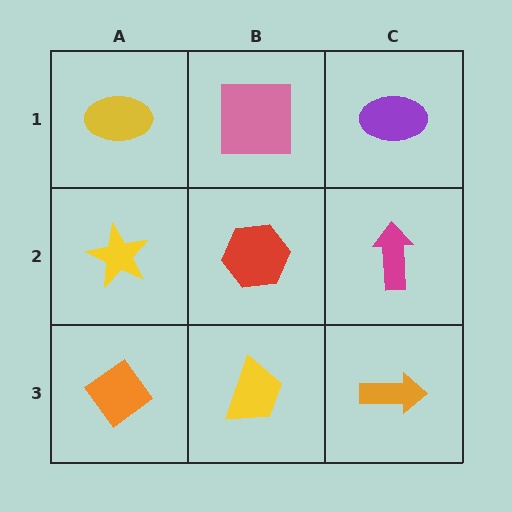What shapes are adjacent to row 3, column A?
A yellow star (row 2, column A), a yellow trapezoid (row 3, column B).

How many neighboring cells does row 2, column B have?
4.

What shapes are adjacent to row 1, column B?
A red hexagon (row 2, column B), a yellow ellipse (row 1, column A), a purple ellipse (row 1, column C).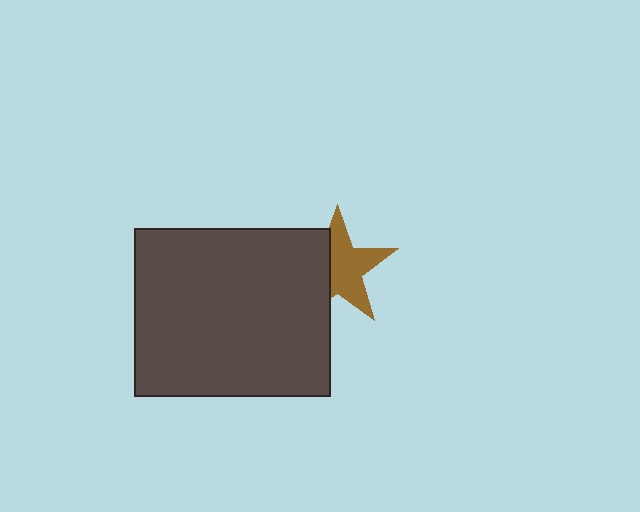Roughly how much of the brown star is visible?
About half of it is visible (roughly 60%).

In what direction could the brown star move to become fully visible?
The brown star could move right. That would shift it out from behind the dark gray rectangle entirely.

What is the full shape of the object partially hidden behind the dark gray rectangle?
The partially hidden object is a brown star.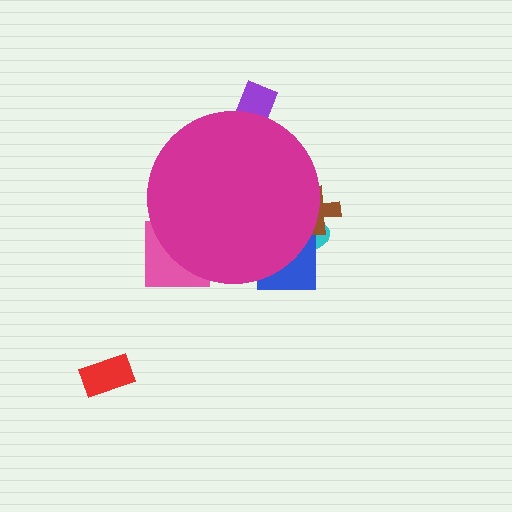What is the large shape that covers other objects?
A magenta circle.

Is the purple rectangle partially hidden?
Yes, the purple rectangle is partially hidden behind the magenta circle.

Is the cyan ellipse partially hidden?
Yes, the cyan ellipse is partially hidden behind the magenta circle.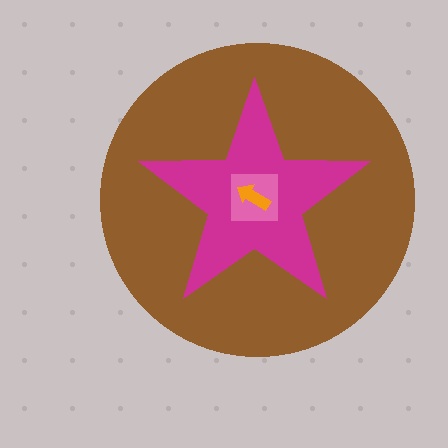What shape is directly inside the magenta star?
The pink square.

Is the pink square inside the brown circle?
Yes.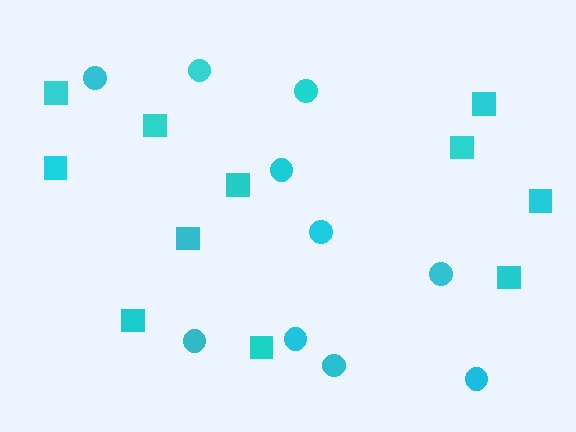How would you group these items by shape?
There are 2 groups: one group of squares (11) and one group of circles (10).